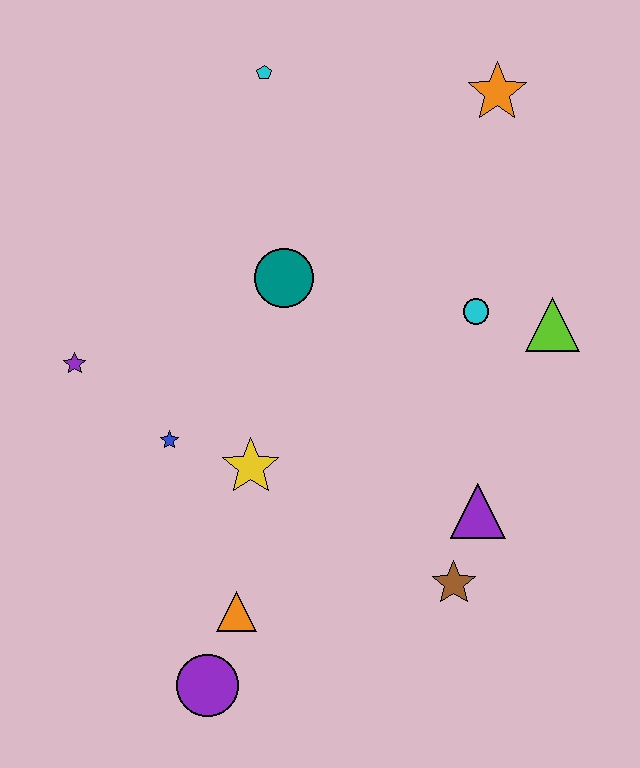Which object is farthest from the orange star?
The purple circle is farthest from the orange star.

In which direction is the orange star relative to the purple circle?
The orange star is above the purple circle.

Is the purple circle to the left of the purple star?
No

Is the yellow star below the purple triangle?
No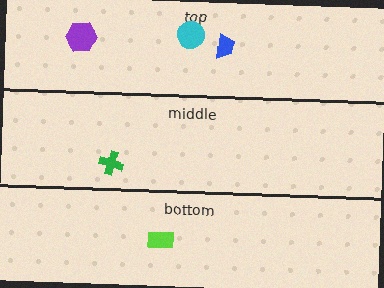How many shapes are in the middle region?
1.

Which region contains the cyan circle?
The top region.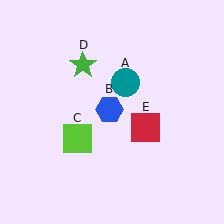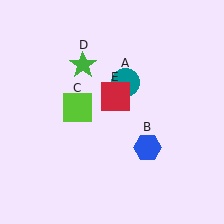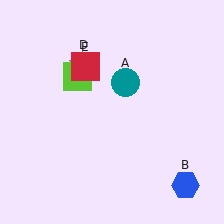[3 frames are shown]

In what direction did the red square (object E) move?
The red square (object E) moved up and to the left.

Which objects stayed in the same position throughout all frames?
Teal circle (object A) and green star (object D) remained stationary.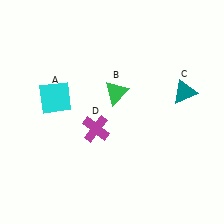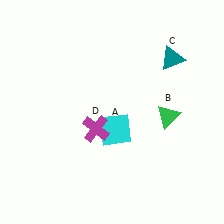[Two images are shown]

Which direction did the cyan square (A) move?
The cyan square (A) moved right.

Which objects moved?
The objects that moved are: the cyan square (A), the green triangle (B), the teal triangle (C).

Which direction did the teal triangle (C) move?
The teal triangle (C) moved up.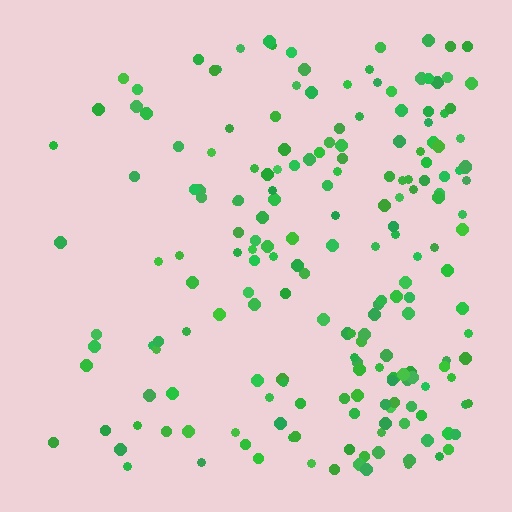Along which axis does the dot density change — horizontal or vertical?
Horizontal.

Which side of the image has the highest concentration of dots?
The right.